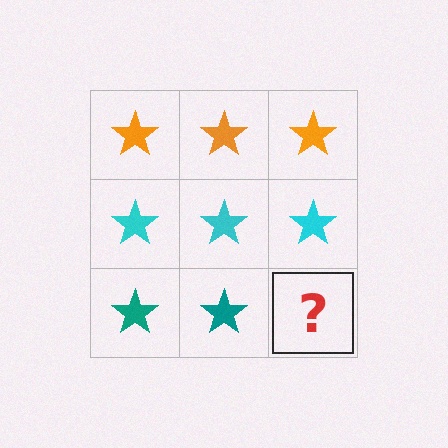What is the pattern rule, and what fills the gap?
The rule is that each row has a consistent color. The gap should be filled with a teal star.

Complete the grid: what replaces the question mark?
The question mark should be replaced with a teal star.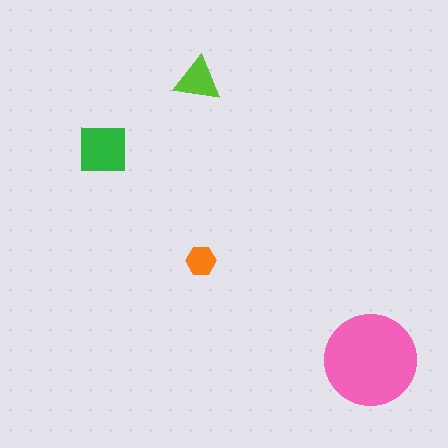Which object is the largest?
The pink circle.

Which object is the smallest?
The orange hexagon.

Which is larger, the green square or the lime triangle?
The green square.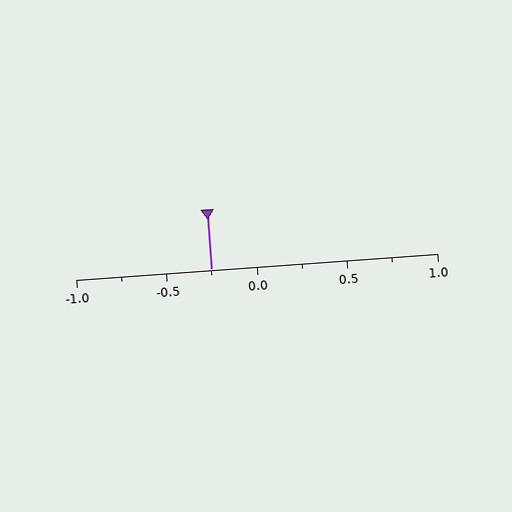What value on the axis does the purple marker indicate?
The marker indicates approximately -0.25.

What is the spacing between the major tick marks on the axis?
The major ticks are spaced 0.5 apart.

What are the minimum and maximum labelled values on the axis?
The axis runs from -1.0 to 1.0.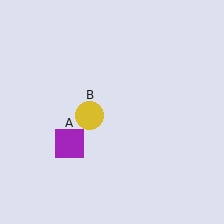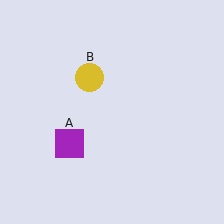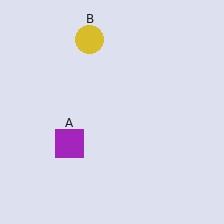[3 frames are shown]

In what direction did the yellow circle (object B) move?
The yellow circle (object B) moved up.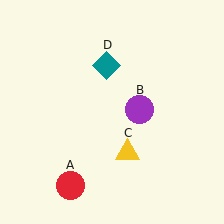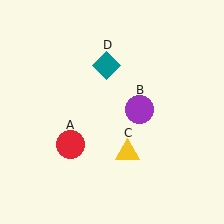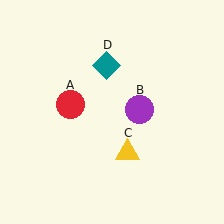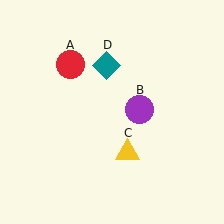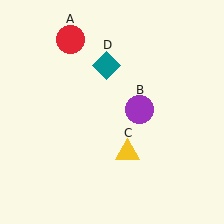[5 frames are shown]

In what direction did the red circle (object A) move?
The red circle (object A) moved up.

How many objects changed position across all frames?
1 object changed position: red circle (object A).